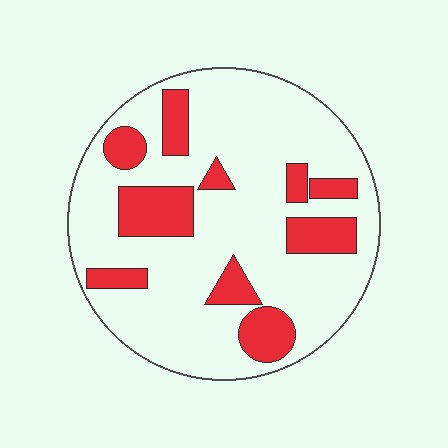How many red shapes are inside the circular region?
10.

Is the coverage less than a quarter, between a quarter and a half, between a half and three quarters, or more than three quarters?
Less than a quarter.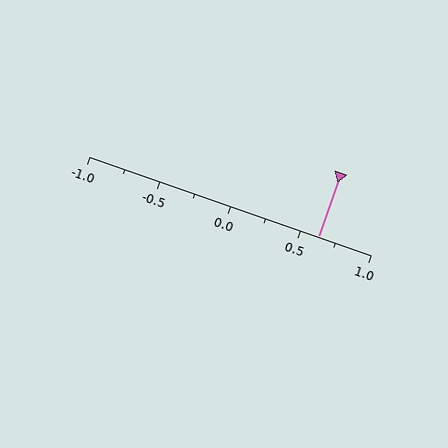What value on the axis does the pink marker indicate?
The marker indicates approximately 0.62.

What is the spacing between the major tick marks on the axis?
The major ticks are spaced 0.5 apart.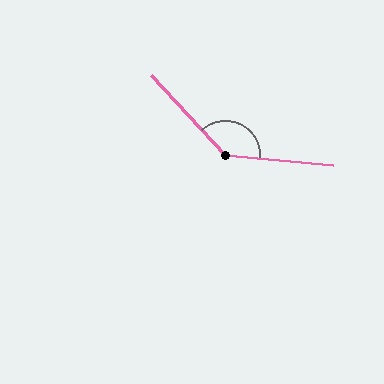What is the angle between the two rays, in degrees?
Approximately 138 degrees.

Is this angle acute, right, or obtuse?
It is obtuse.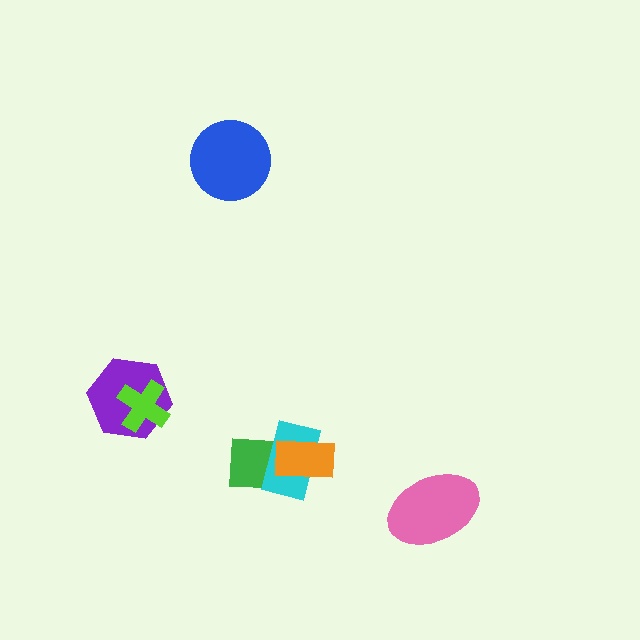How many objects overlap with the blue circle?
0 objects overlap with the blue circle.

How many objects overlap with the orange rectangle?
2 objects overlap with the orange rectangle.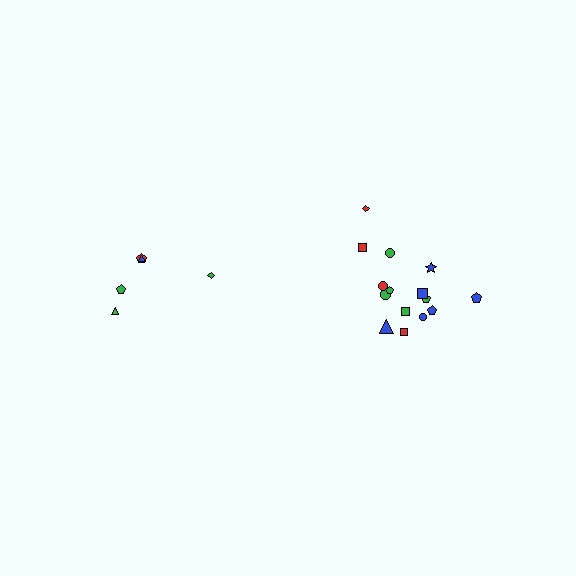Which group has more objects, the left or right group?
The right group.